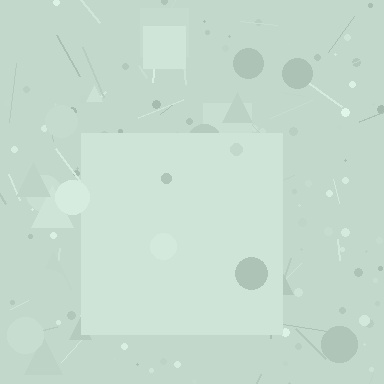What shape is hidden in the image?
A square is hidden in the image.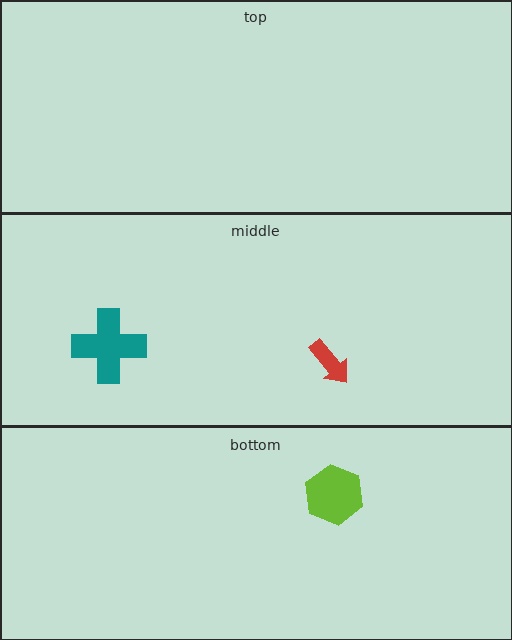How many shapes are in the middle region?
2.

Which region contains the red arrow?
The middle region.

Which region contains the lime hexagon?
The bottom region.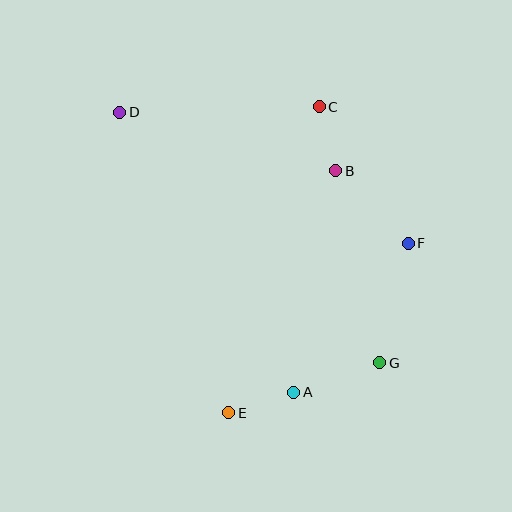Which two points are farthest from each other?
Points D and G are farthest from each other.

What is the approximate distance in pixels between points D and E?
The distance between D and E is approximately 320 pixels.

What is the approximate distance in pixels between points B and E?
The distance between B and E is approximately 264 pixels.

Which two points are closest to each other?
Points B and C are closest to each other.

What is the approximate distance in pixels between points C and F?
The distance between C and F is approximately 163 pixels.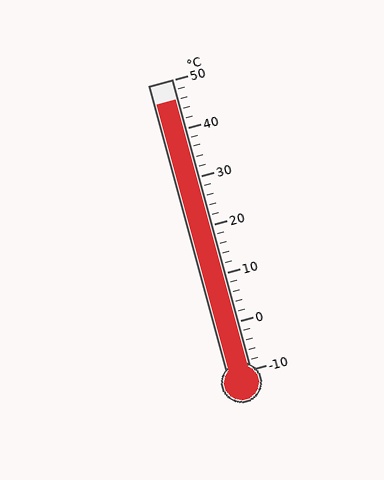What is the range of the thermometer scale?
The thermometer scale ranges from -10°C to 50°C.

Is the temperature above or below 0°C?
The temperature is above 0°C.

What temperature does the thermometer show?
The thermometer shows approximately 46°C.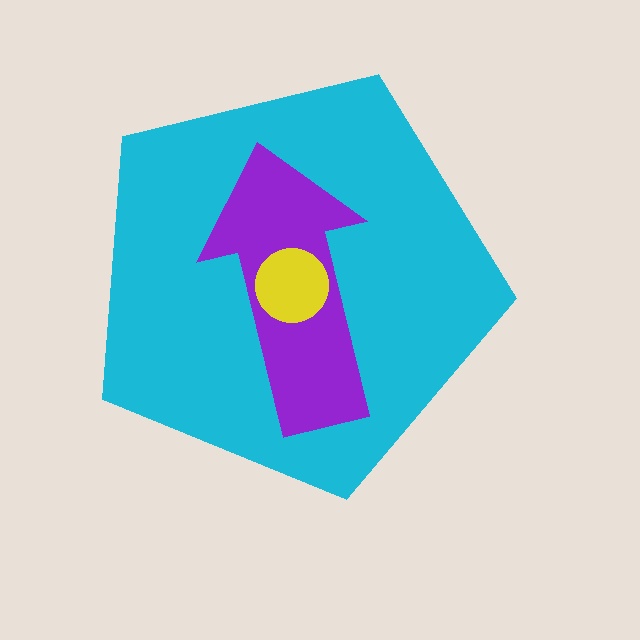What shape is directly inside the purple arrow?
The yellow circle.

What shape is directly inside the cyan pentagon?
The purple arrow.